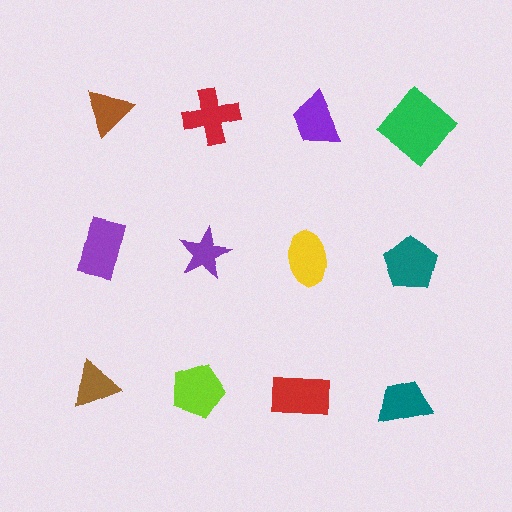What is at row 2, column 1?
A purple rectangle.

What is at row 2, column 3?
A yellow ellipse.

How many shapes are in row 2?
4 shapes.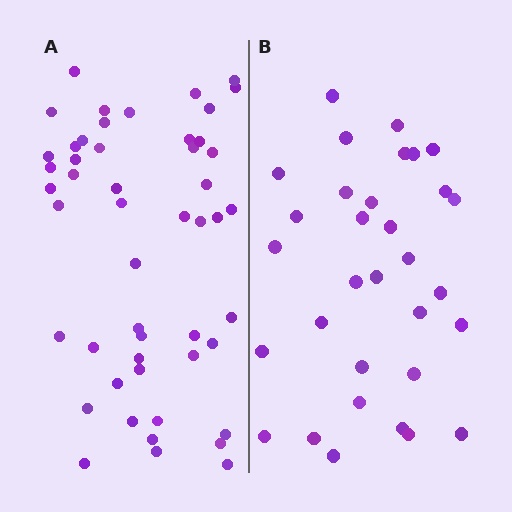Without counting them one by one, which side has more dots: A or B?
Region A (the left region) has more dots.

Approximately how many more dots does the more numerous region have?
Region A has approximately 20 more dots than region B.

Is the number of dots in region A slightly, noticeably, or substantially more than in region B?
Region A has substantially more. The ratio is roughly 1.6 to 1.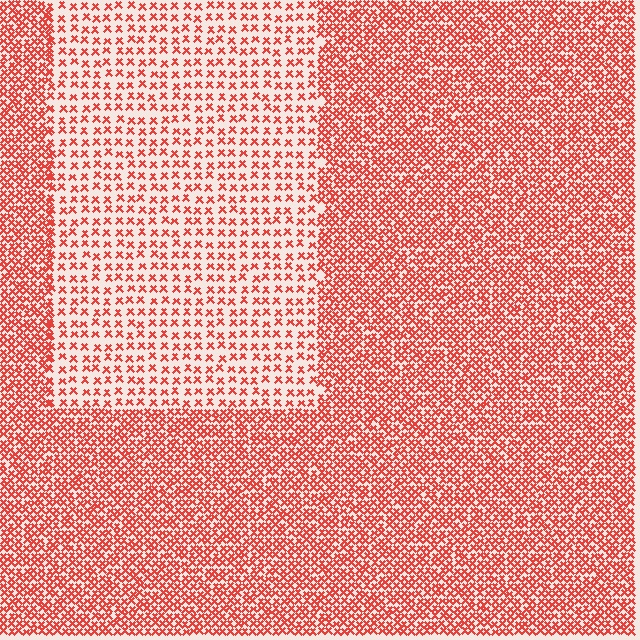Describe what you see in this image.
The image contains small red elements arranged at two different densities. A rectangle-shaped region is visible where the elements are less densely packed than the surrounding area.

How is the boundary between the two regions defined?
The boundary is defined by a change in element density (approximately 2.2x ratio). All elements are the same color, size, and shape.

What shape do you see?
I see a rectangle.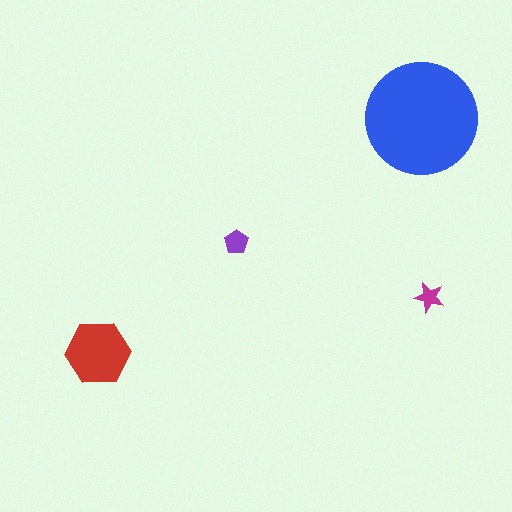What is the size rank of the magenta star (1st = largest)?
4th.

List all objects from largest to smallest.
The blue circle, the red hexagon, the purple pentagon, the magenta star.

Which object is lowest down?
The red hexagon is bottommost.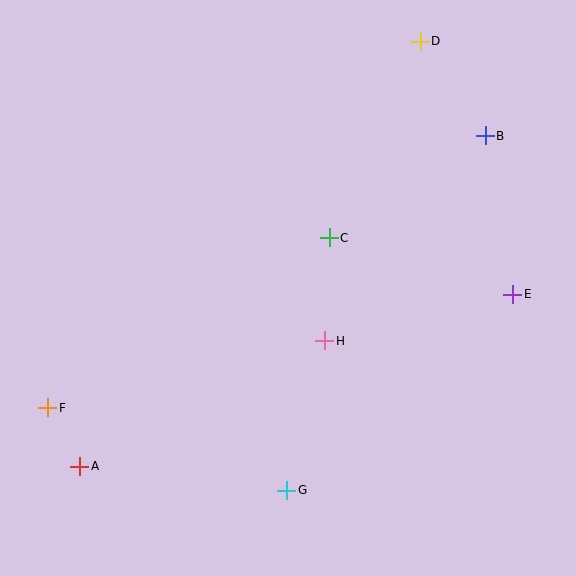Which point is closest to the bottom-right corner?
Point E is closest to the bottom-right corner.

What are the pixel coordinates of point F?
Point F is at (48, 408).